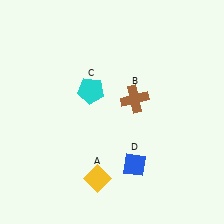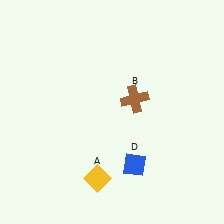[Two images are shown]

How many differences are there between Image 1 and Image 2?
There is 1 difference between the two images.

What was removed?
The cyan pentagon (C) was removed in Image 2.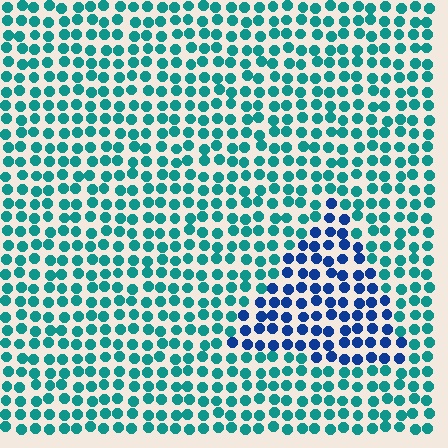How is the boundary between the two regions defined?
The boundary is defined purely by a slight shift in hue (about 47 degrees). Spacing, size, and orientation are identical on both sides.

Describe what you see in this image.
The image is filled with small teal elements in a uniform arrangement. A triangle-shaped region is visible where the elements are tinted to a slightly different hue, forming a subtle color boundary.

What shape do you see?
I see a triangle.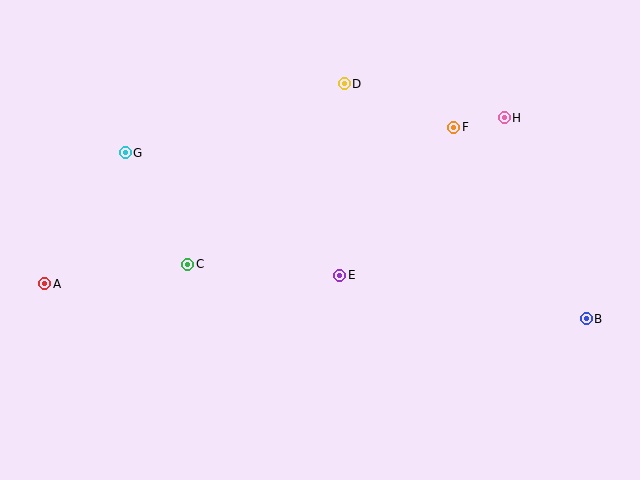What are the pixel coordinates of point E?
Point E is at (340, 275).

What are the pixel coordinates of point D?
Point D is at (344, 84).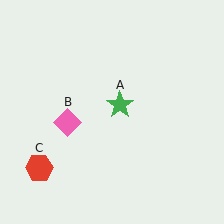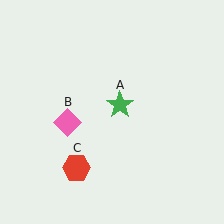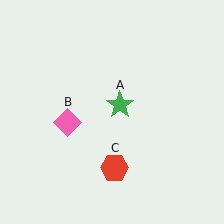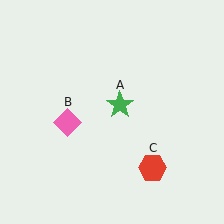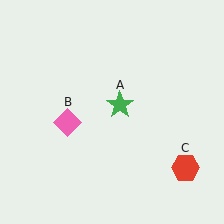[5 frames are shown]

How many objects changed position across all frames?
1 object changed position: red hexagon (object C).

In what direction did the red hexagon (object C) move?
The red hexagon (object C) moved right.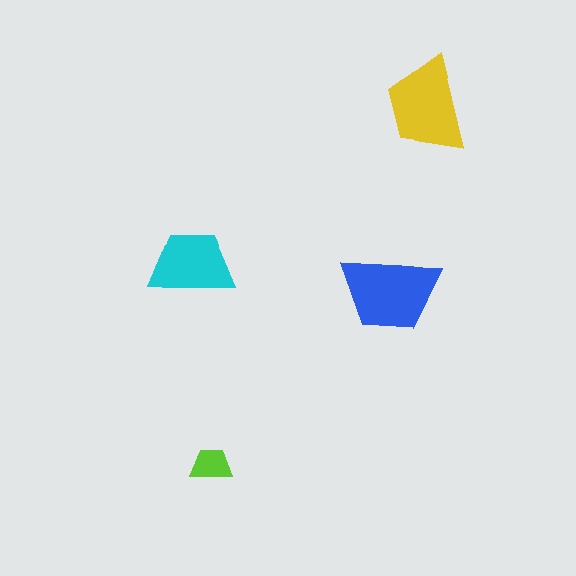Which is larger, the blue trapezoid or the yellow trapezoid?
The blue one.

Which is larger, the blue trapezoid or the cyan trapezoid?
The blue one.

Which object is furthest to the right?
The yellow trapezoid is rightmost.